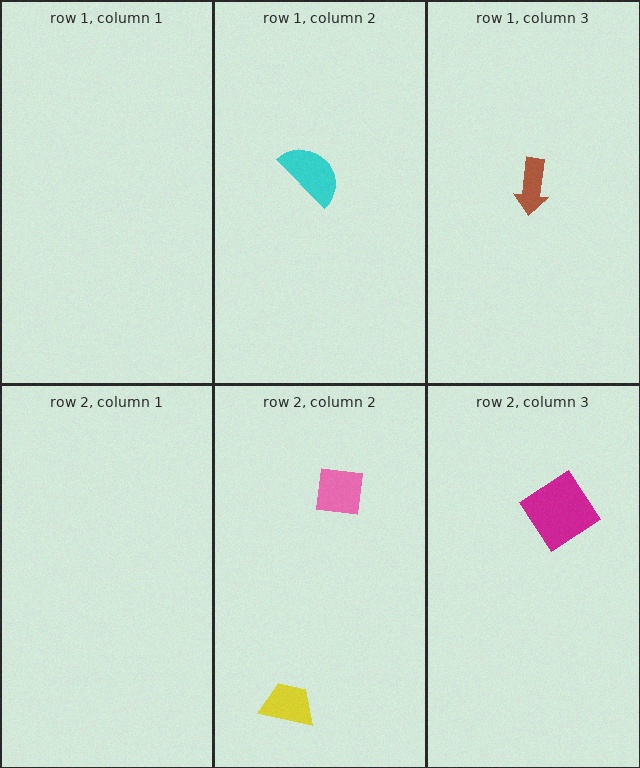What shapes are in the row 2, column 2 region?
The pink square, the yellow trapezoid.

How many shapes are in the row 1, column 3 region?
1.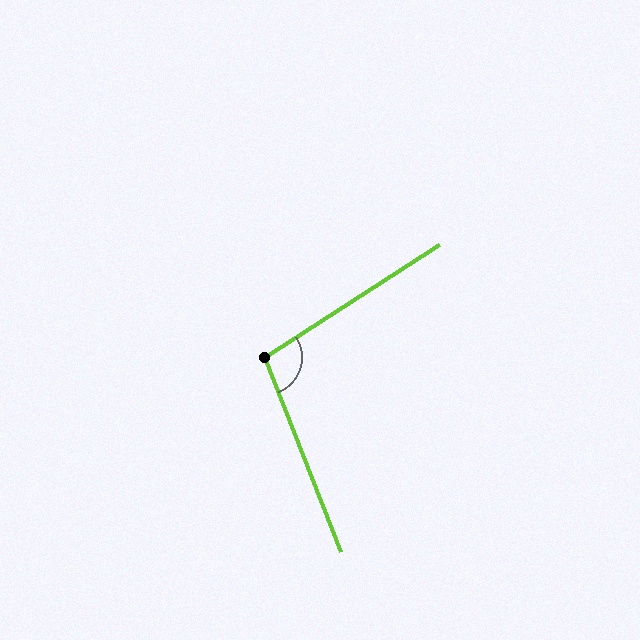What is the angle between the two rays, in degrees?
Approximately 101 degrees.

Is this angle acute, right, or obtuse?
It is obtuse.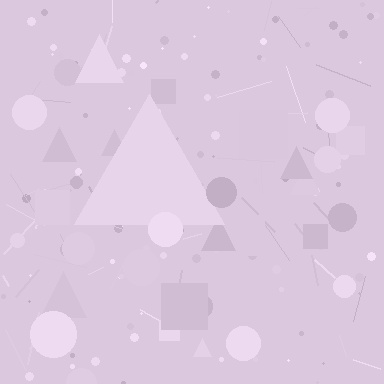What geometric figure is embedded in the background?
A triangle is embedded in the background.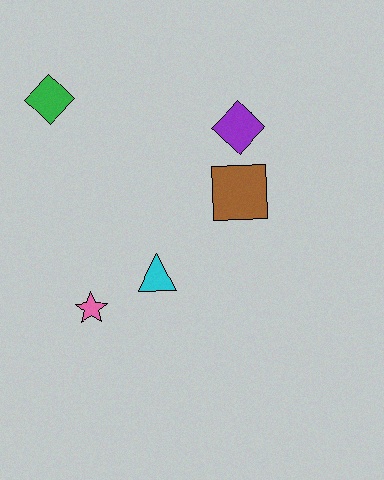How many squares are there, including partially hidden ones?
There is 1 square.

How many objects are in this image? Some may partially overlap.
There are 5 objects.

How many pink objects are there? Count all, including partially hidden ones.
There is 1 pink object.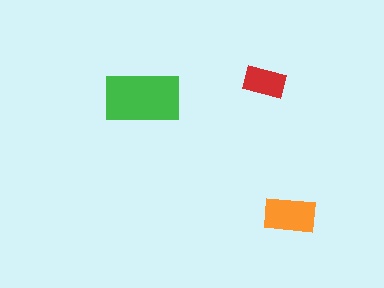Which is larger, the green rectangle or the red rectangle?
The green one.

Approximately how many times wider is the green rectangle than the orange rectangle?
About 1.5 times wider.